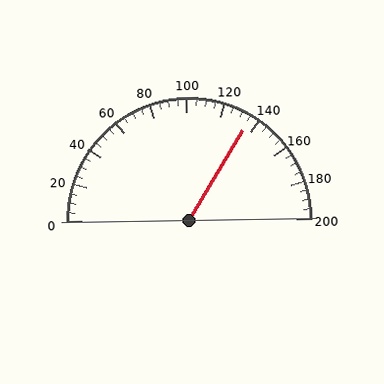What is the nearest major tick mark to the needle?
The nearest major tick mark is 140.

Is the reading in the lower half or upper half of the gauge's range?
The reading is in the upper half of the range (0 to 200).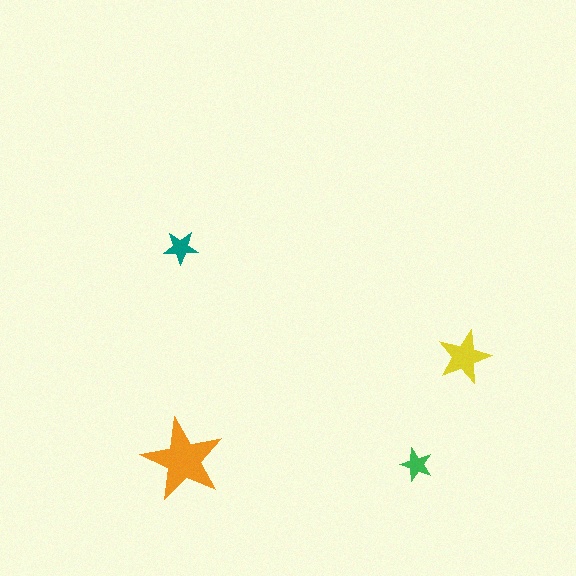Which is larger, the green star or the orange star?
The orange one.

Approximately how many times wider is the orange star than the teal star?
About 2.5 times wider.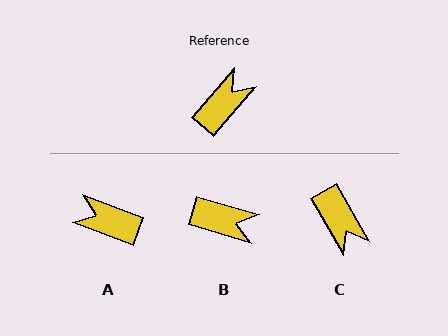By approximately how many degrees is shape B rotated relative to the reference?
Approximately 65 degrees clockwise.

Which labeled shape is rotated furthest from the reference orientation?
A, about 111 degrees away.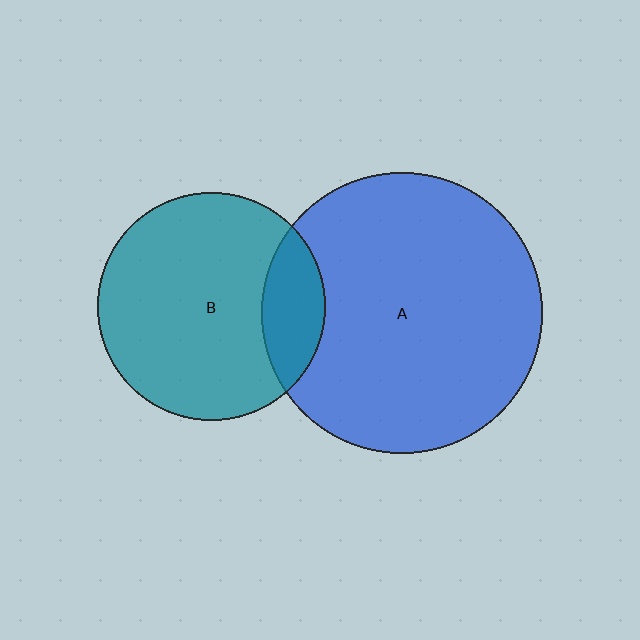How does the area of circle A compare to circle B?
Approximately 1.5 times.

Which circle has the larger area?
Circle A (blue).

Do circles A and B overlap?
Yes.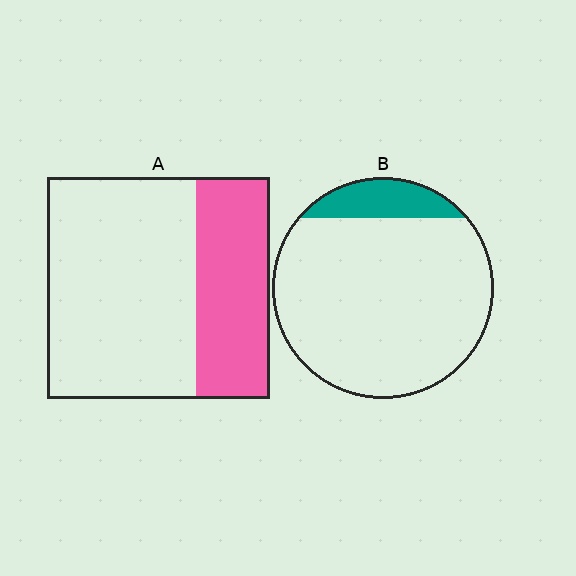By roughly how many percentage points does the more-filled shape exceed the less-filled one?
By roughly 20 percentage points (A over B).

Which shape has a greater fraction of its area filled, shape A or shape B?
Shape A.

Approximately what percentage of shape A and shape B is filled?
A is approximately 35% and B is approximately 15%.